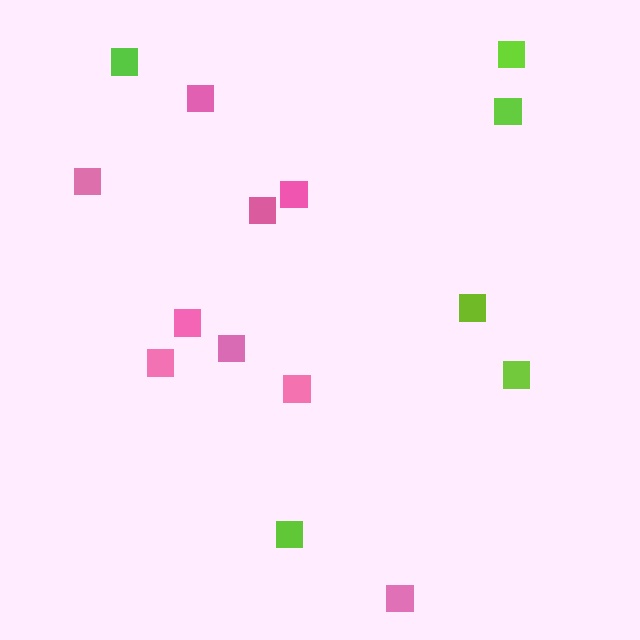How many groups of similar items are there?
There are 2 groups: one group of lime squares (6) and one group of pink squares (9).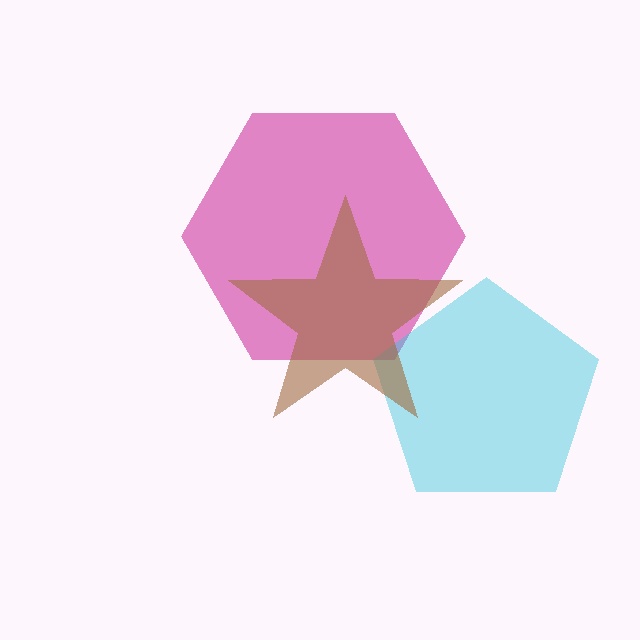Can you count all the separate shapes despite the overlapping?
Yes, there are 3 separate shapes.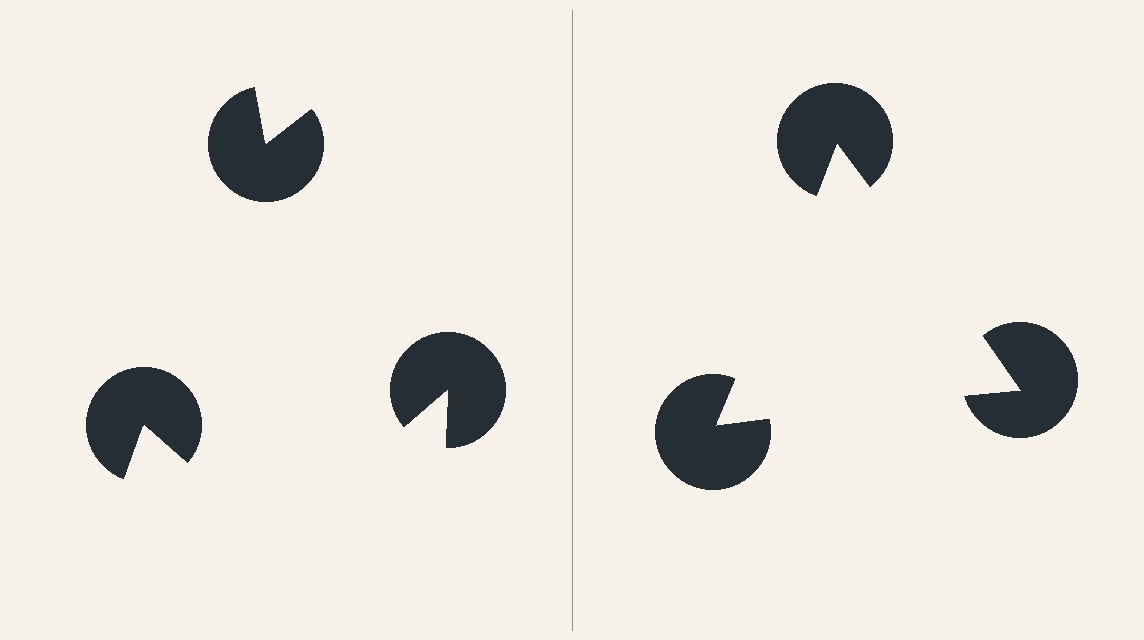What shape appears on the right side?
An illusory triangle.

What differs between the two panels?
The pac-man discs are positioned identically on both sides; only the wedge orientations differ. On the right they align to a triangle; on the left they are misaligned.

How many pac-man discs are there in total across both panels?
6 — 3 on each side.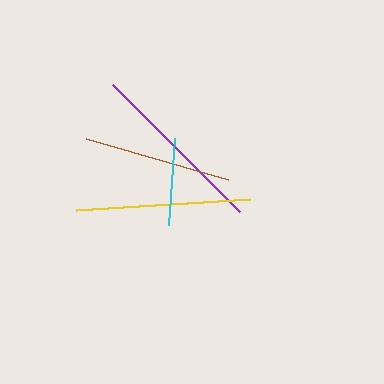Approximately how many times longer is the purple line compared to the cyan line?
The purple line is approximately 2.1 times the length of the cyan line.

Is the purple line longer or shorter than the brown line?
The purple line is longer than the brown line.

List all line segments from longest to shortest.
From longest to shortest: purple, yellow, brown, cyan.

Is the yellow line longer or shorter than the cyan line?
The yellow line is longer than the cyan line.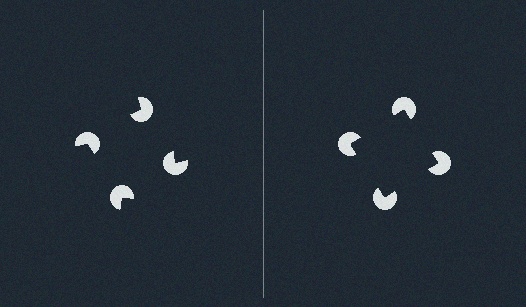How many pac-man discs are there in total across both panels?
8 — 4 on each side.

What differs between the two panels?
The pac-man discs are positioned identically on both sides; only the wedge orientations differ. On the right they align to a square; on the left they are misaligned.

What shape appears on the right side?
An illusory square.